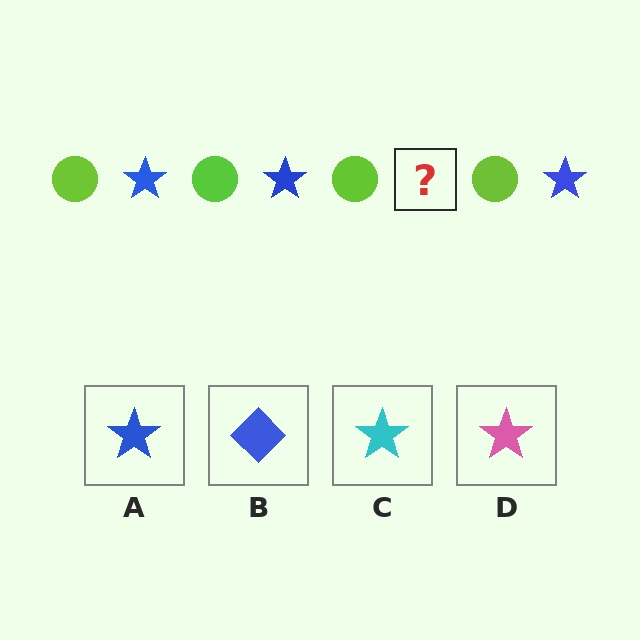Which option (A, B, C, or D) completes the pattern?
A.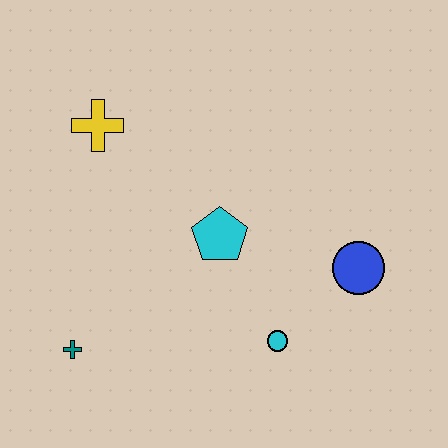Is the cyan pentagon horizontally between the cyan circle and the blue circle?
No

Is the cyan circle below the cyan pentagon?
Yes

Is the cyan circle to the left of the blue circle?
Yes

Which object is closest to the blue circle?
The cyan circle is closest to the blue circle.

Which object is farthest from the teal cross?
The blue circle is farthest from the teal cross.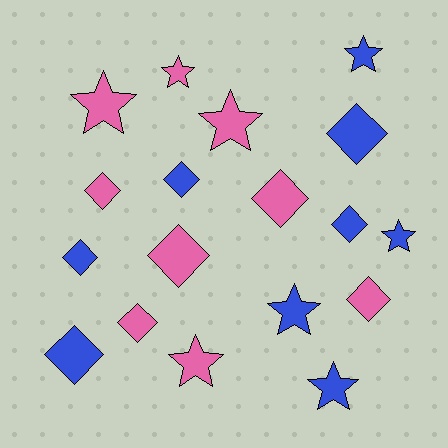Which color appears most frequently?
Pink, with 9 objects.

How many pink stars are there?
There are 4 pink stars.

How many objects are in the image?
There are 18 objects.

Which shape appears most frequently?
Diamond, with 10 objects.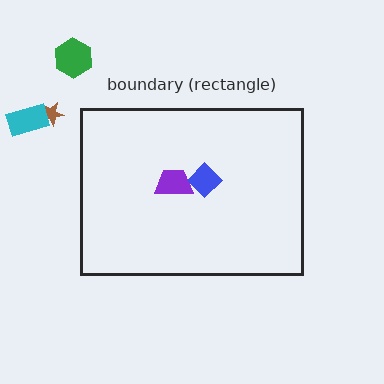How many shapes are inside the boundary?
2 inside, 3 outside.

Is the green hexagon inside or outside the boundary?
Outside.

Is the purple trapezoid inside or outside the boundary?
Inside.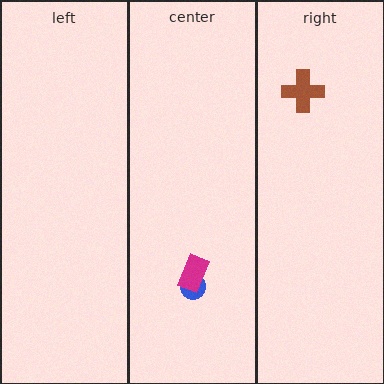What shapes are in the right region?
The brown cross.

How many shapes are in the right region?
1.